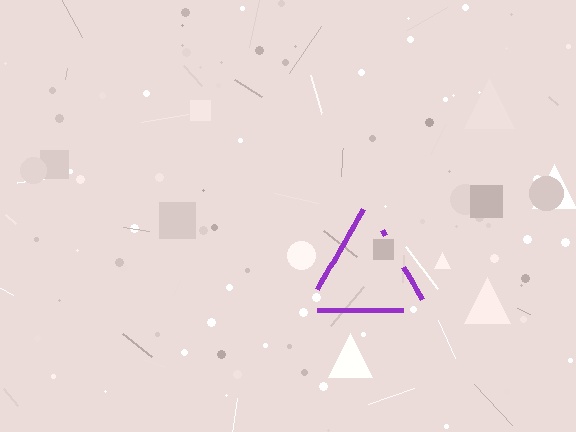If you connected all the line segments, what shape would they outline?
They would outline a triangle.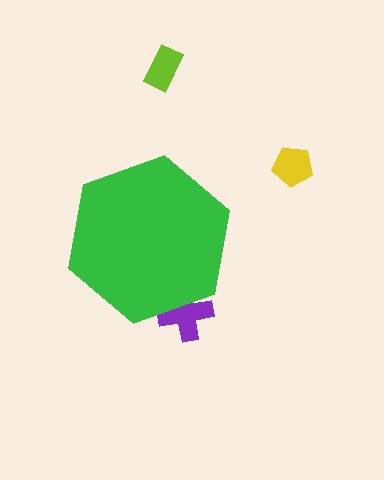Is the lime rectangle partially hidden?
No, the lime rectangle is fully visible.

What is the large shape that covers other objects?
A green hexagon.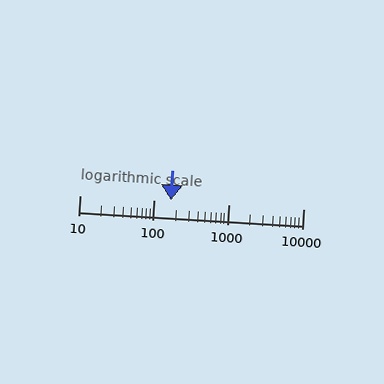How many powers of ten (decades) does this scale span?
The scale spans 3 decades, from 10 to 10000.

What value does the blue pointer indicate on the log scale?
The pointer indicates approximately 170.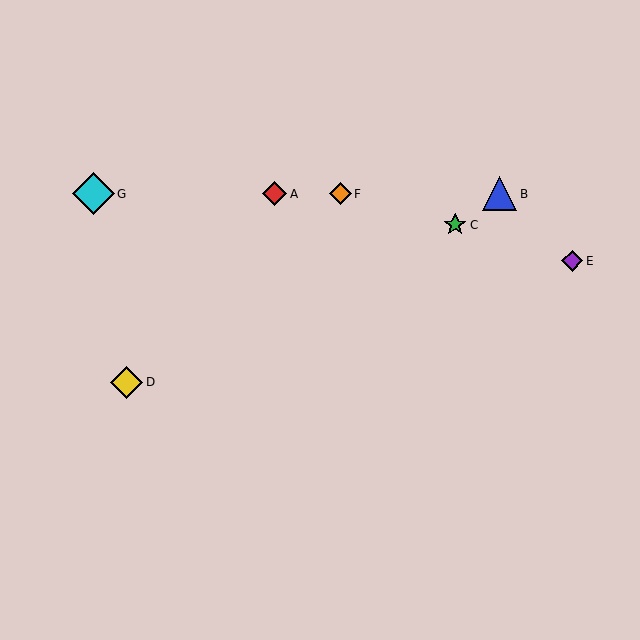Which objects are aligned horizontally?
Objects A, B, F, G are aligned horizontally.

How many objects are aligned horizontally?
4 objects (A, B, F, G) are aligned horizontally.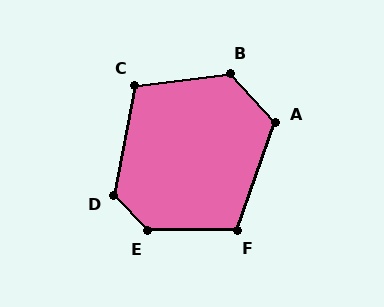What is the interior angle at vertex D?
Approximately 125 degrees (obtuse).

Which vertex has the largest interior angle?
E, at approximately 134 degrees.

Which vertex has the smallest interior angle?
C, at approximately 108 degrees.